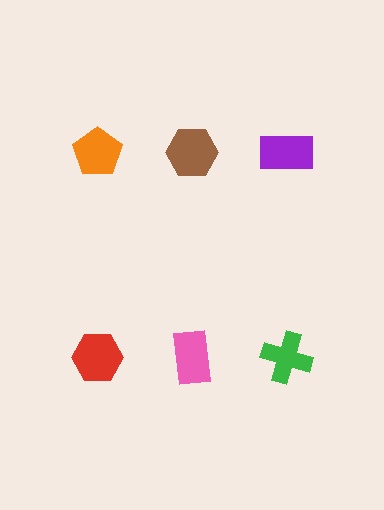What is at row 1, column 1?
An orange pentagon.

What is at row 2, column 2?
A pink rectangle.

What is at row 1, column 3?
A purple rectangle.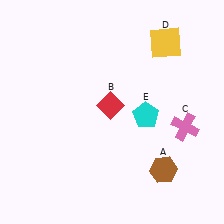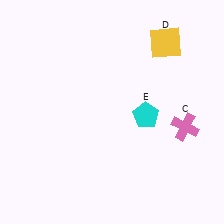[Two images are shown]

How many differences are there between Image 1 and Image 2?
There are 2 differences between the two images.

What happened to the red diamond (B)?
The red diamond (B) was removed in Image 2. It was in the top-left area of Image 1.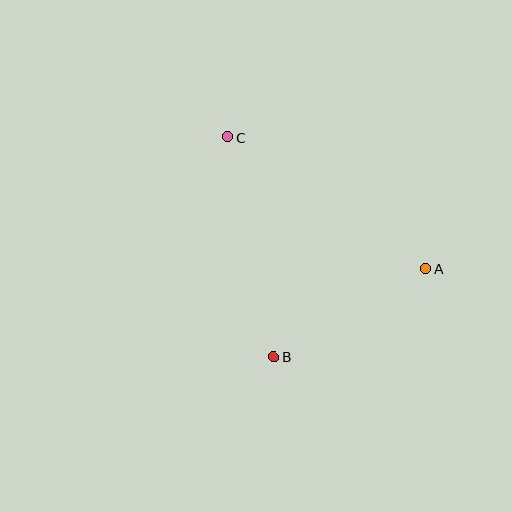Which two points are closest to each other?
Points A and B are closest to each other.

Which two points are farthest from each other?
Points A and C are farthest from each other.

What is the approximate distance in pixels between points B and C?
The distance between B and C is approximately 224 pixels.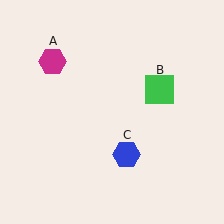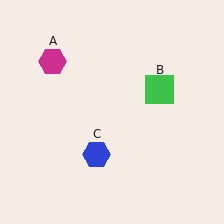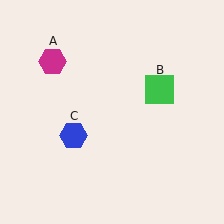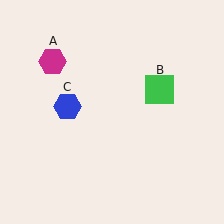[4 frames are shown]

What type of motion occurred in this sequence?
The blue hexagon (object C) rotated clockwise around the center of the scene.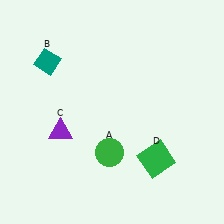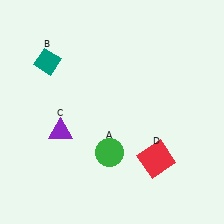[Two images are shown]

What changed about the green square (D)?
In Image 1, D is green. In Image 2, it changed to red.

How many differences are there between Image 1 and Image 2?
There is 1 difference between the two images.